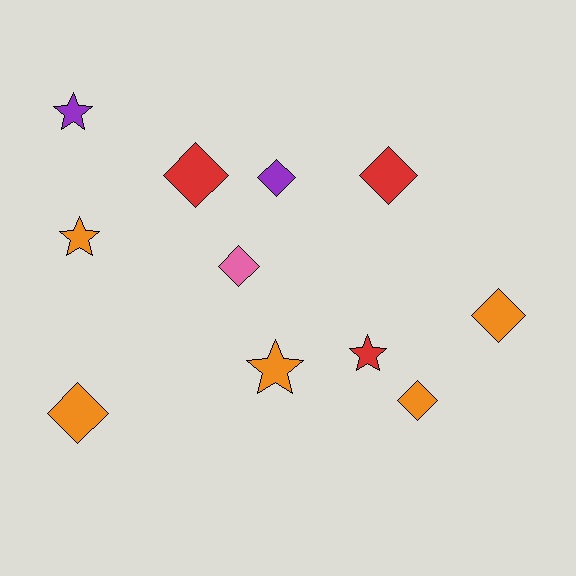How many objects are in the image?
There are 11 objects.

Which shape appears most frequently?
Diamond, with 7 objects.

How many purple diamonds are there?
There is 1 purple diamond.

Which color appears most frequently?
Orange, with 5 objects.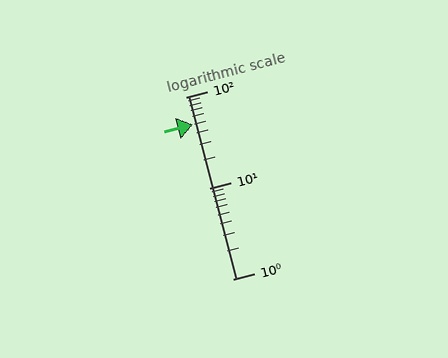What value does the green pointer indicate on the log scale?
The pointer indicates approximately 50.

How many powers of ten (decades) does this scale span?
The scale spans 2 decades, from 1 to 100.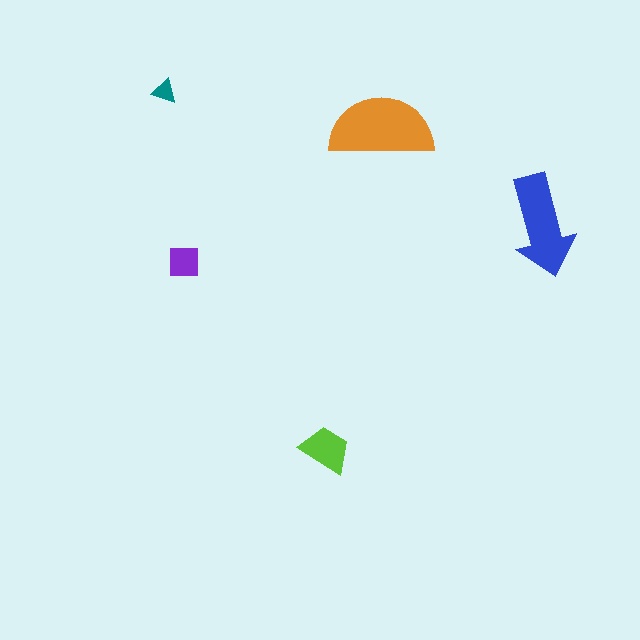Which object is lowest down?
The lime trapezoid is bottommost.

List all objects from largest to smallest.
The orange semicircle, the blue arrow, the lime trapezoid, the purple square, the teal triangle.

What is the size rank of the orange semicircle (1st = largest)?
1st.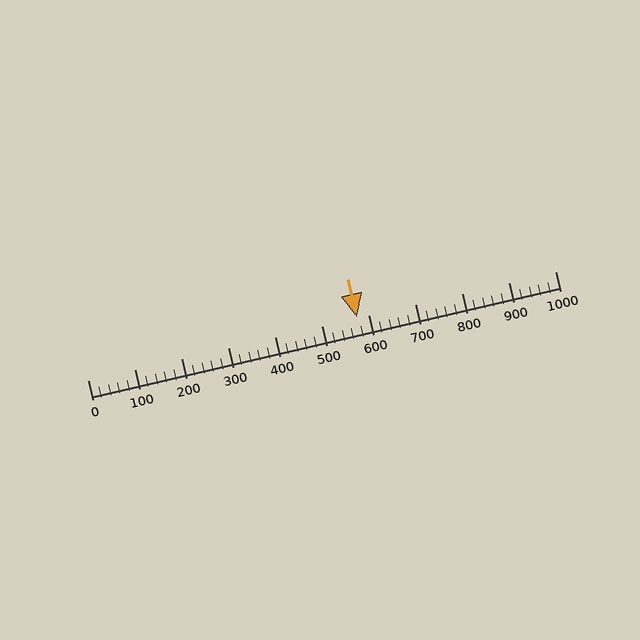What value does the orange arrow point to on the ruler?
The orange arrow points to approximately 576.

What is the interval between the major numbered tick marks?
The major tick marks are spaced 100 units apart.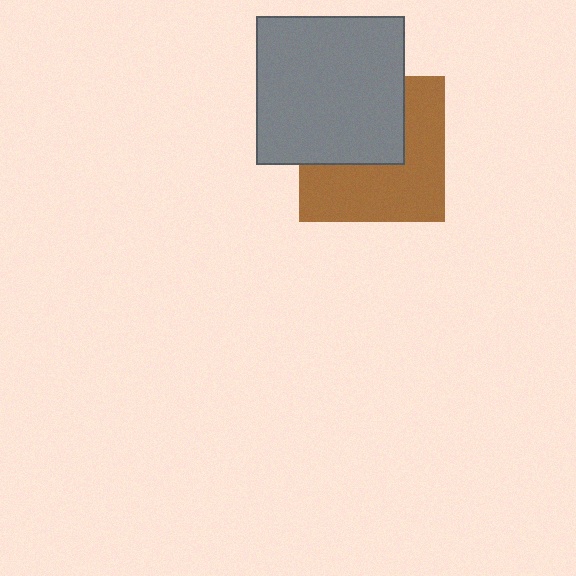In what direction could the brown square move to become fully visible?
The brown square could move down. That would shift it out from behind the gray square entirely.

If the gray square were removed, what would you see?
You would see the complete brown square.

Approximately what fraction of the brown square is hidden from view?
Roughly 45% of the brown square is hidden behind the gray square.